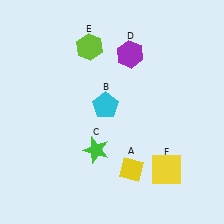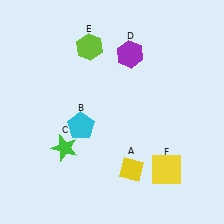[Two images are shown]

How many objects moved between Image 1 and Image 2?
2 objects moved between the two images.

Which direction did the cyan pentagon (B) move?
The cyan pentagon (B) moved left.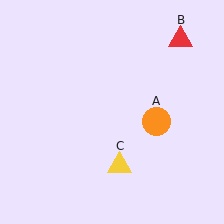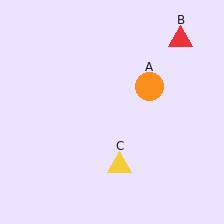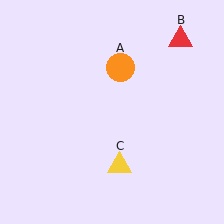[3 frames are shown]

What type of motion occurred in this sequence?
The orange circle (object A) rotated counterclockwise around the center of the scene.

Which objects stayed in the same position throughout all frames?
Red triangle (object B) and yellow triangle (object C) remained stationary.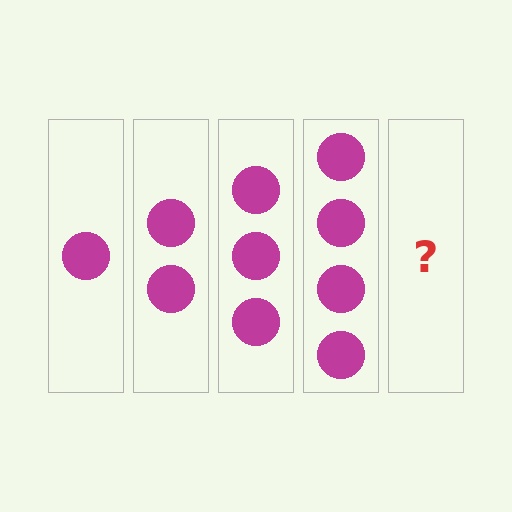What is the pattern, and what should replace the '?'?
The pattern is that each step adds one more circle. The '?' should be 5 circles.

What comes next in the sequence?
The next element should be 5 circles.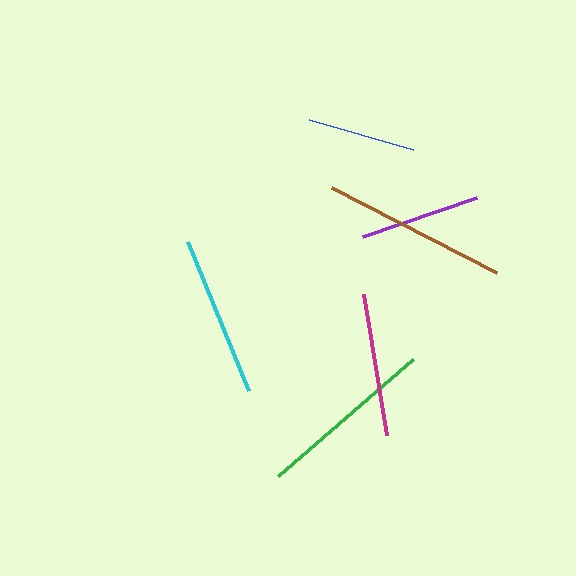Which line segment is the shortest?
The blue line is the shortest at approximately 107 pixels.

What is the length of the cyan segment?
The cyan segment is approximately 161 pixels long.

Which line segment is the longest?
The brown line is the longest at approximately 186 pixels.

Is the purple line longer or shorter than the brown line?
The brown line is longer than the purple line.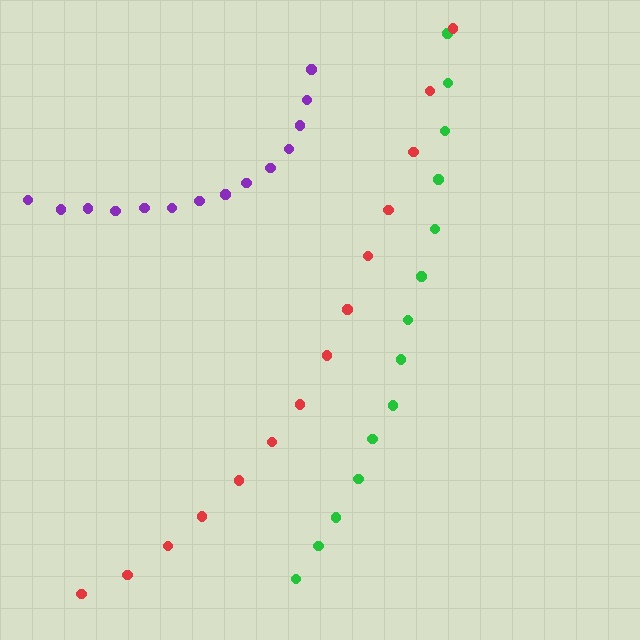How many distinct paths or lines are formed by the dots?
There are 3 distinct paths.